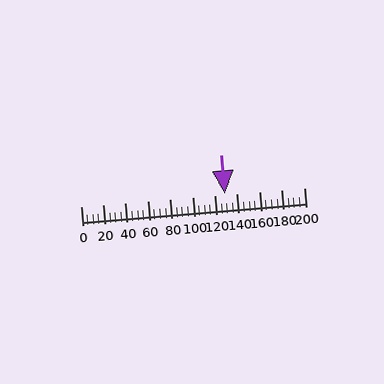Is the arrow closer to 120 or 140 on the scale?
The arrow is closer to 120.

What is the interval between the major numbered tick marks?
The major tick marks are spaced 20 units apart.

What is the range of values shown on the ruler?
The ruler shows values from 0 to 200.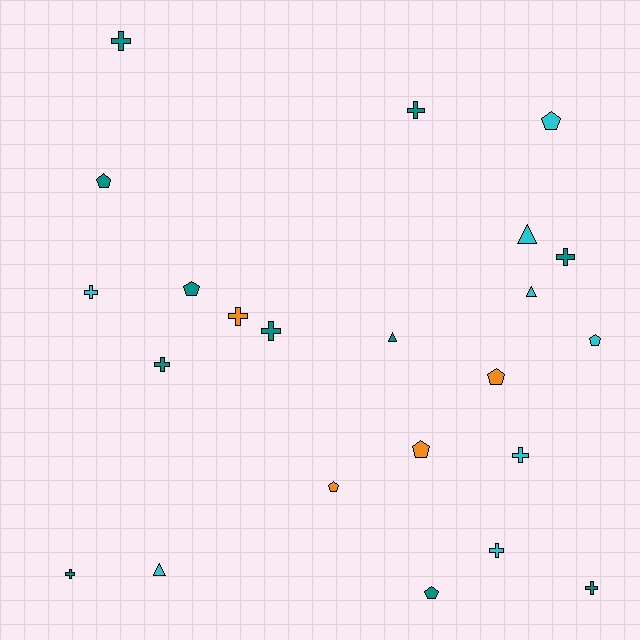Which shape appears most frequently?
Cross, with 11 objects.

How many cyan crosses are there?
There are 3 cyan crosses.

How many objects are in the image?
There are 23 objects.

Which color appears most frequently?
Teal, with 11 objects.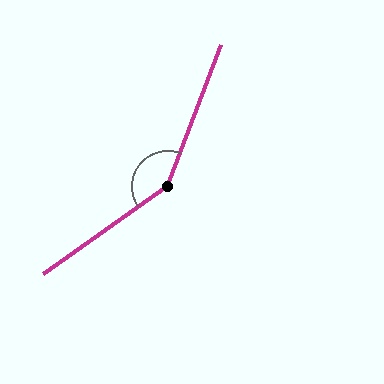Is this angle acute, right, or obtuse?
It is obtuse.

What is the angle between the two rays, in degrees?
Approximately 146 degrees.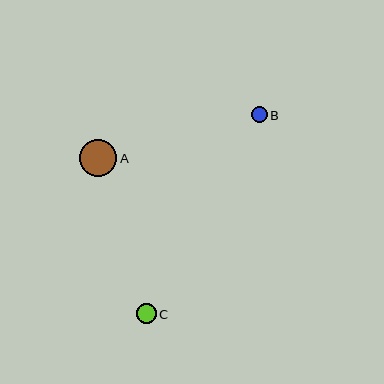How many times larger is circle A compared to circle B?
Circle A is approximately 2.3 times the size of circle B.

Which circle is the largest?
Circle A is the largest with a size of approximately 37 pixels.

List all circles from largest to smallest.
From largest to smallest: A, C, B.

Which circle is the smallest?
Circle B is the smallest with a size of approximately 16 pixels.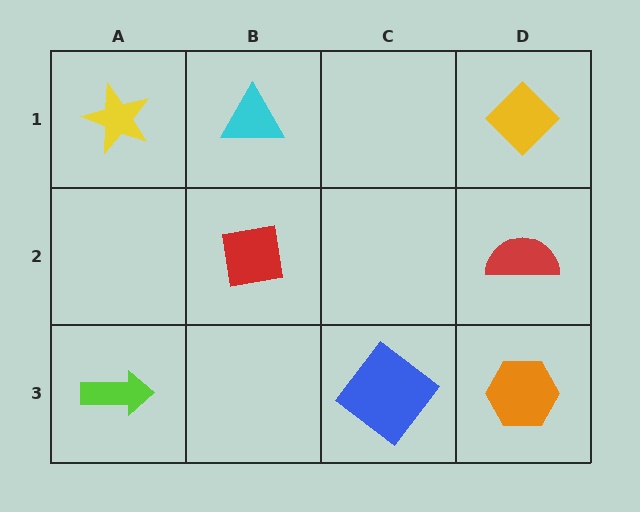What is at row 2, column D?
A red semicircle.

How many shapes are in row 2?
2 shapes.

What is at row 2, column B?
A red square.